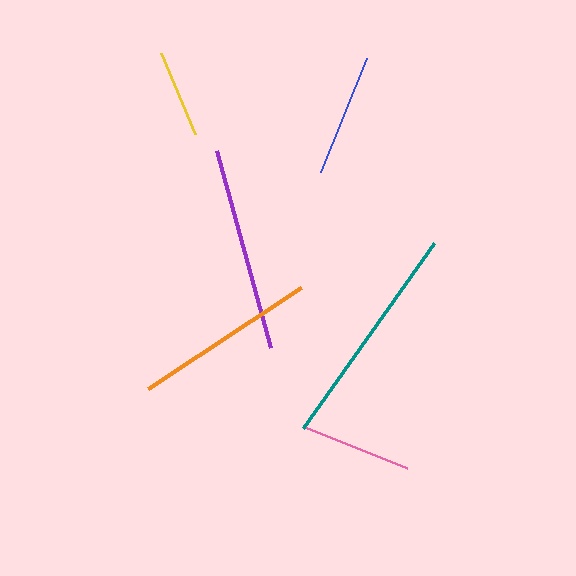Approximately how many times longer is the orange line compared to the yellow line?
The orange line is approximately 2.1 times the length of the yellow line.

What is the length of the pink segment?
The pink segment is approximately 109 pixels long.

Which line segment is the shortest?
The yellow line is the shortest at approximately 88 pixels.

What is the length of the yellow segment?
The yellow segment is approximately 88 pixels long.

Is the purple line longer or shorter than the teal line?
The teal line is longer than the purple line.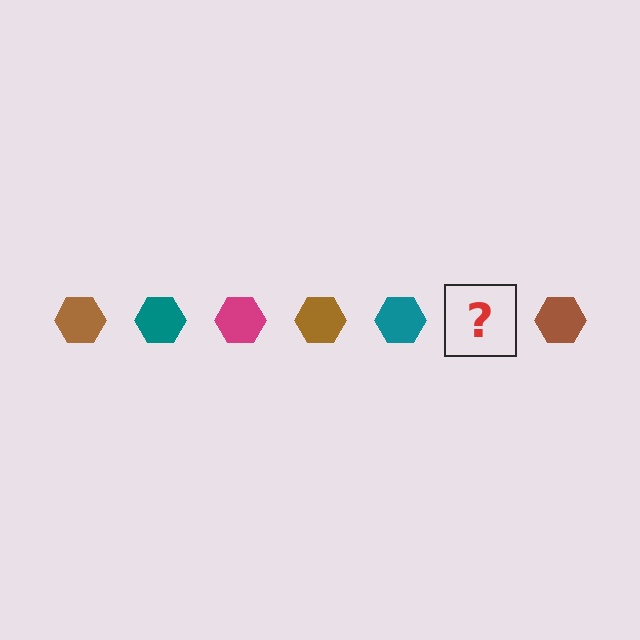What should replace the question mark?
The question mark should be replaced with a magenta hexagon.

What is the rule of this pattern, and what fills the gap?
The rule is that the pattern cycles through brown, teal, magenta hexagons. The gap should be filled with a magenta hexagon.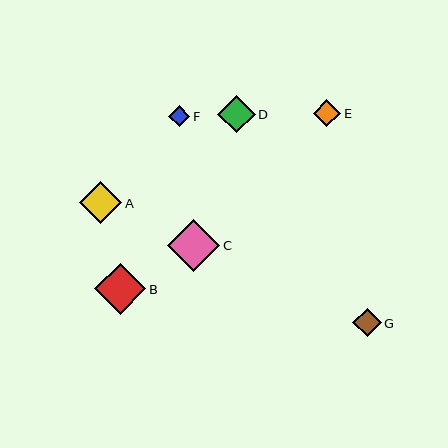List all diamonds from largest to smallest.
From largest to smallest: C, B, A, D, G, E, F.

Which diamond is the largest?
Diamond C is the largest with a size of approximately 52 pixels.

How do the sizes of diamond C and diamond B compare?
Diamond C and diamond B are approximately the same size.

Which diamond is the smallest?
Diamond F is the smallest with a size of approximately 22 pixels.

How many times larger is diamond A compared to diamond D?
Diamond A is approximately 1.1 times the size of diamond D.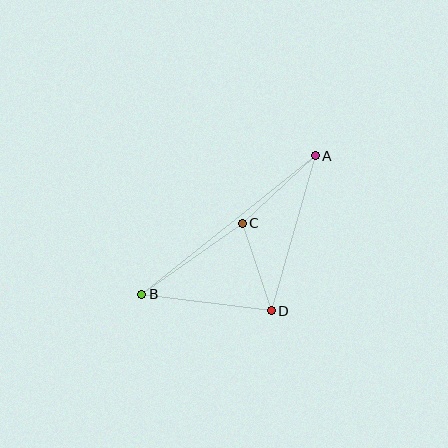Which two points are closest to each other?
Points C and D are closest to each other.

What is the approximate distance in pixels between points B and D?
The distance between B and D is approximately 130 pixels.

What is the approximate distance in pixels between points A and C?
The distance between A and C is approximately 99 pixels.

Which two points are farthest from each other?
Points A and B are farthest from each other.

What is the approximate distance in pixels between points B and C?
The distance between B and C is approximately 123 pixels.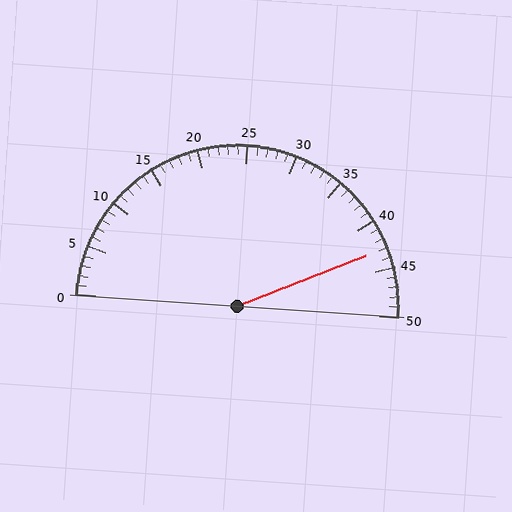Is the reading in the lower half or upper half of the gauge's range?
The reading is in the upper half of the range (0 to 50).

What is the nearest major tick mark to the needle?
The nearest major tick mark is 45.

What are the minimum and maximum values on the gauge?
The gauge ranges from 0 to 50.